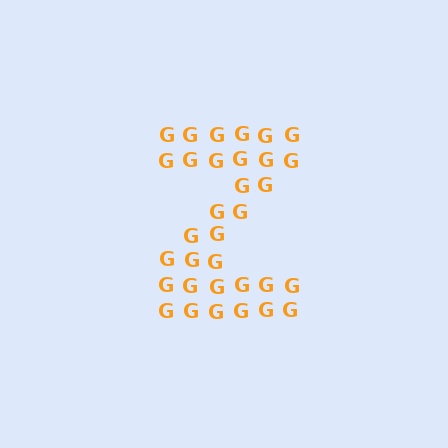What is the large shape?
The large shape is the letter Z.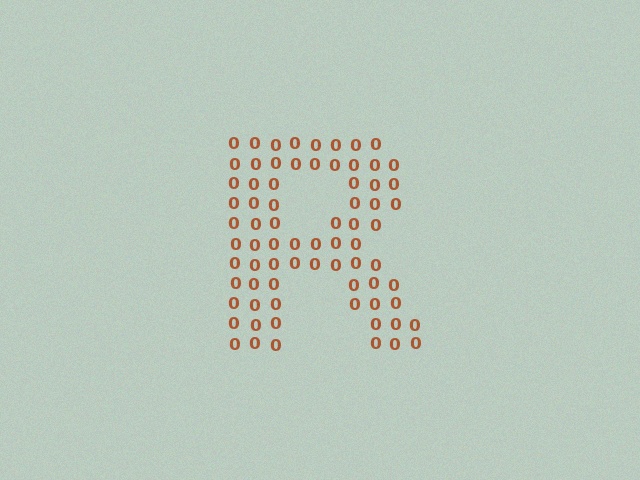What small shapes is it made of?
It is made of small digit 0's.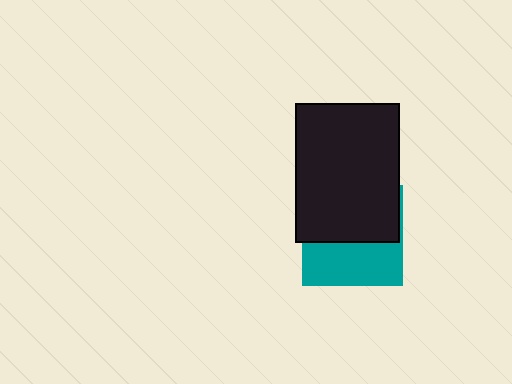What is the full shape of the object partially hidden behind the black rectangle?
The partially hidden object is a teal square.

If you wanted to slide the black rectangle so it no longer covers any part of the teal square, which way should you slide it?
Slide it up — that is the most direct way to separate the two shapes.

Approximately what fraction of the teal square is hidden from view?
Roughly 56% of the teal square is hidden behind the black rectangle.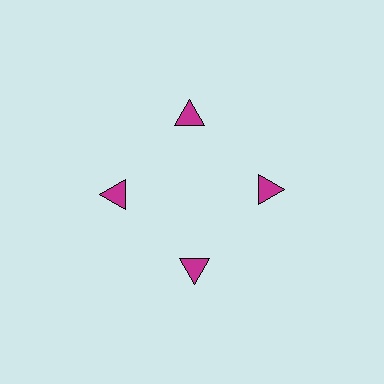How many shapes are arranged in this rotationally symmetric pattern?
There are 4 shapes, arranged in 4 groups of 1.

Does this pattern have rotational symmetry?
Yes, this pattern has 4-fold rotational symmetry. It looks the same after rotating 90 degrees around the center.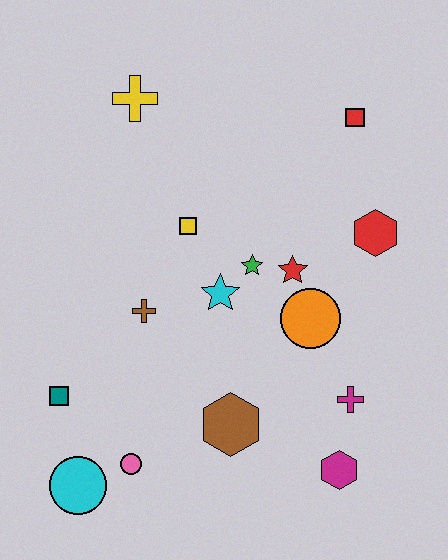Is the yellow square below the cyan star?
No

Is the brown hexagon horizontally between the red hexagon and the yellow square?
Yes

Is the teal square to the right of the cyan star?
No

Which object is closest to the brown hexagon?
The pink circle is closest to the brown hexagon.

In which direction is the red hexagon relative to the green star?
The red hexagon is to the right of the green star.